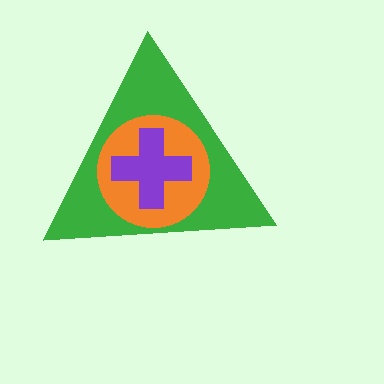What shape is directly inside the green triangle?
The orange circle.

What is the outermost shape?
The green triangle.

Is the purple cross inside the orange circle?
Yes.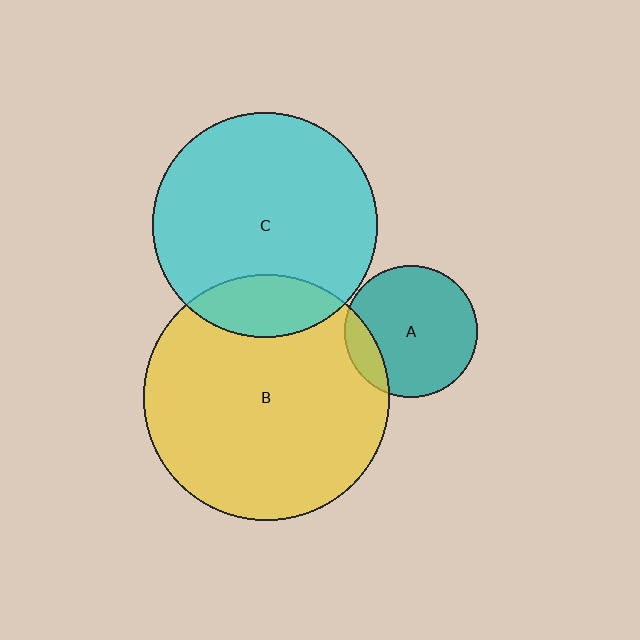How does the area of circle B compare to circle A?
Approximately 3.4 times.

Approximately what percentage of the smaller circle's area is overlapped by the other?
Approximately 15%.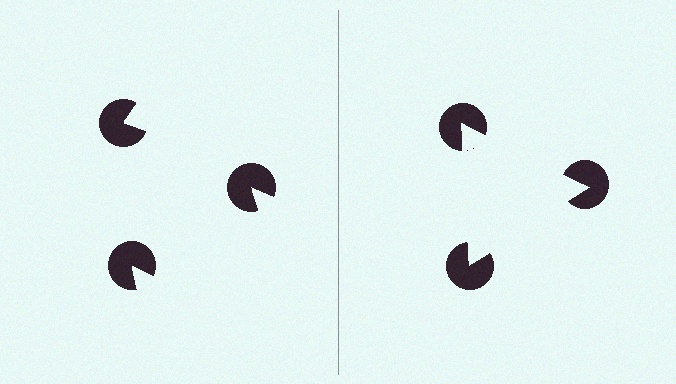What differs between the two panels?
The pac-man discs are positioned identically on both sides; only the wedge orientations differ. On the right they align to a triangle; on the left they are misaligned.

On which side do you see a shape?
An illusory triangle appears on the right side. On the left side the wedge cuts are rotated, so no coherent shape forms.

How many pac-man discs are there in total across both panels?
6 — 3 on each side.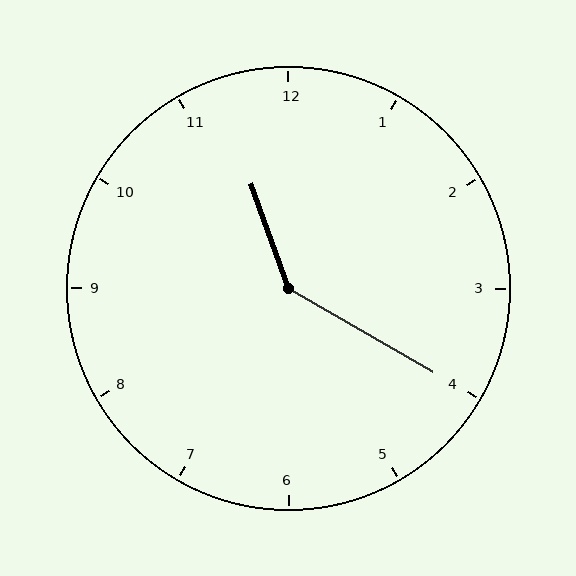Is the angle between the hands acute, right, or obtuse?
It is obtuse.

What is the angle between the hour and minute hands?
Approximately 140 degrees.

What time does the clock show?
11:20.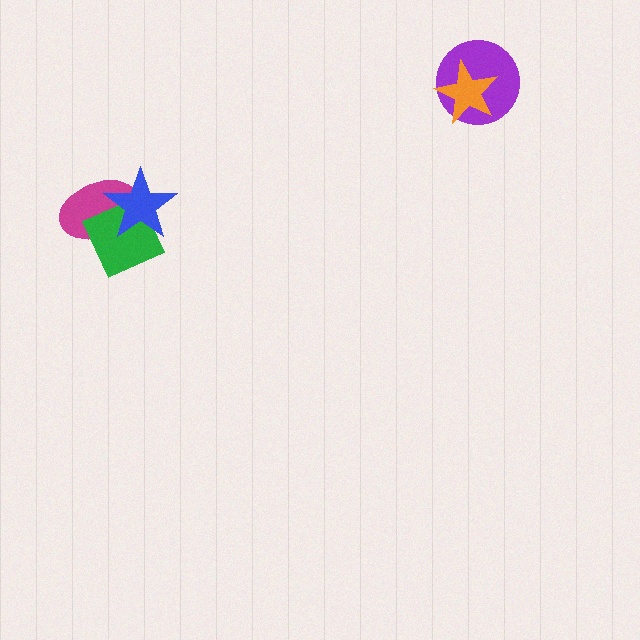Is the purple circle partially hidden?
Yes, it is partially covered by another shape.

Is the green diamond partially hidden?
Yes, it is partially covered by another shape.